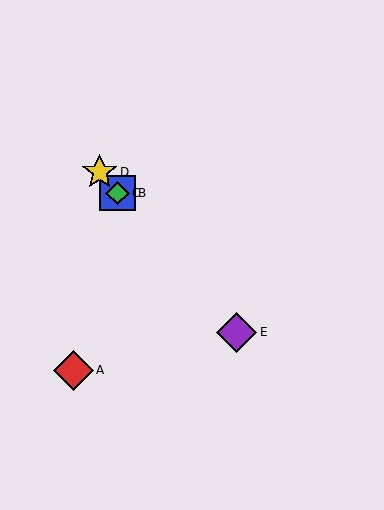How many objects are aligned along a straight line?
4 objects (B, C, D, E) are aligned along a straight line.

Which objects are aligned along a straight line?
Objects B, C, D, E are aligned along a straight line.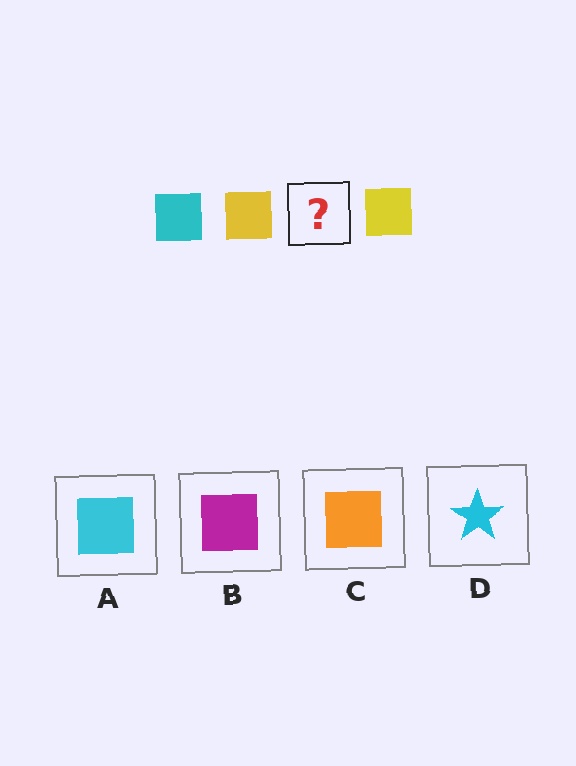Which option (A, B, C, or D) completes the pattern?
A.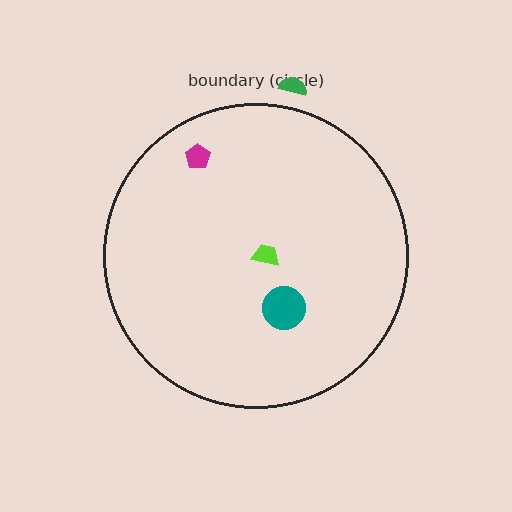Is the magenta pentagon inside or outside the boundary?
Inside.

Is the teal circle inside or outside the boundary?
Inside.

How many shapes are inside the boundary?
3 inside, 1 outside.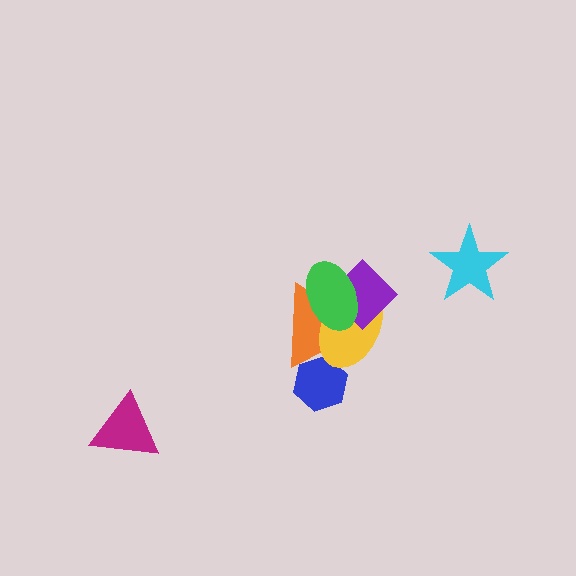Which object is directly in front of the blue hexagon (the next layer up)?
The orange triangle is directly in front of the blue hexagon.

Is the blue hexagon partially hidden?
Yes, it is partially covered by another shape.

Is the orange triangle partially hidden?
Yes, it is partially covered by another shape.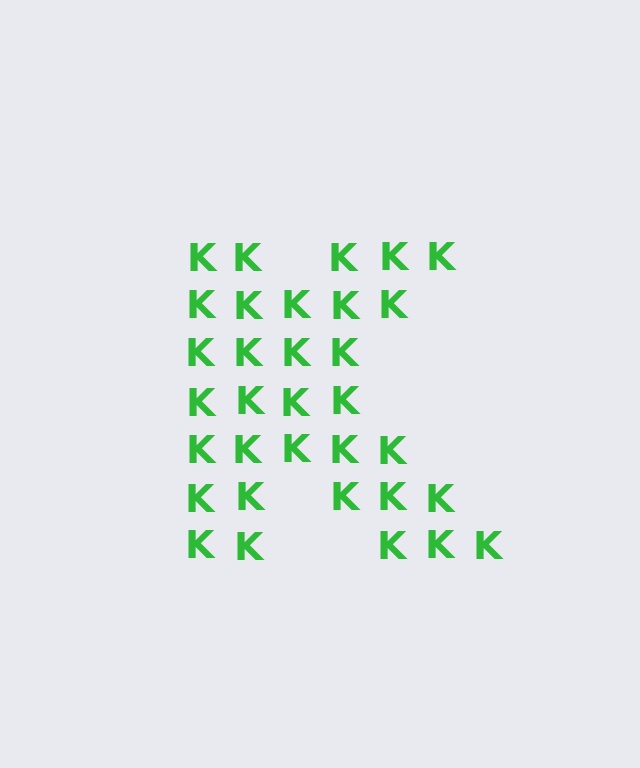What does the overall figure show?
The overall figure shows the letter K.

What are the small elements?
The small elements are letter K's.